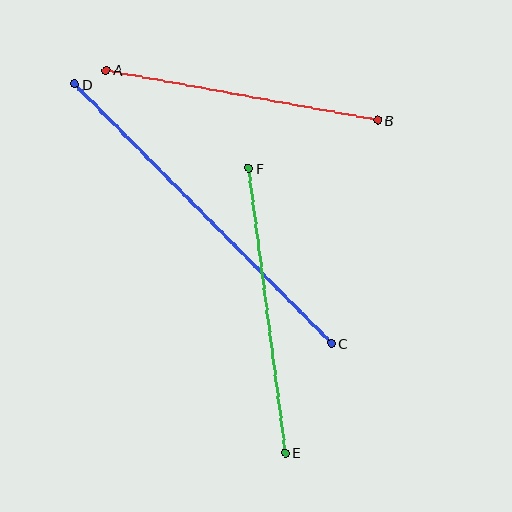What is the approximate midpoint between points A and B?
The midpoint is at approximately (242, 95) pixels.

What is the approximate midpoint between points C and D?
The midpoint is at approximately (203, 214) pixels.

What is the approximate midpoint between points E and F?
The midpoint is at approximately (267, 310) pixels.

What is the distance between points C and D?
The distance is approximately 364 pixels.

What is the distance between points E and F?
The distance is approximately 287 pixels.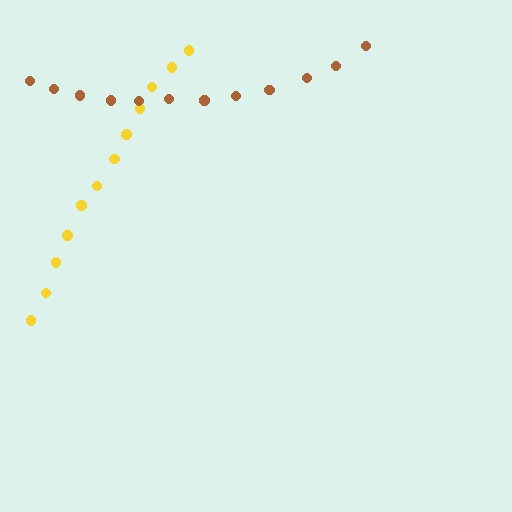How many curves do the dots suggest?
There are 2 distinct paths.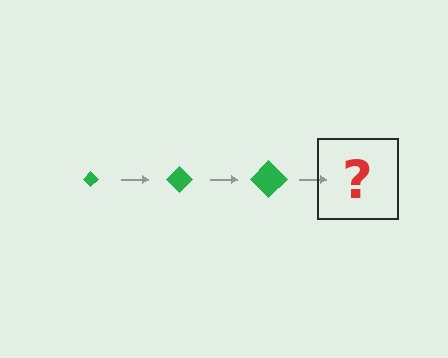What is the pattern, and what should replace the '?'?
The pattern is that the diamond gets progressively larger each step. The '?' should be a green diamond, larger than the previous one.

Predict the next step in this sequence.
The next step is a green diamond, larger than the previous one.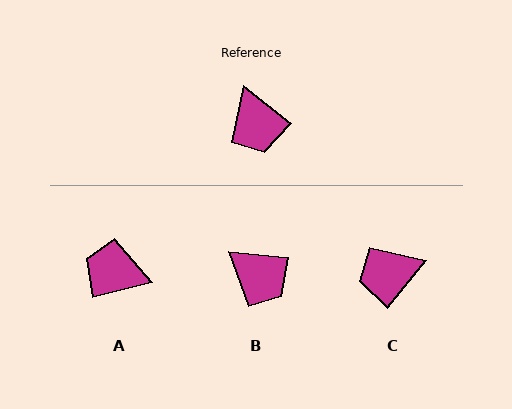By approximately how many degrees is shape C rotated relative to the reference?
Approximately 90 degrees clockwise.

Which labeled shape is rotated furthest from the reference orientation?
A, about 127 degrees away.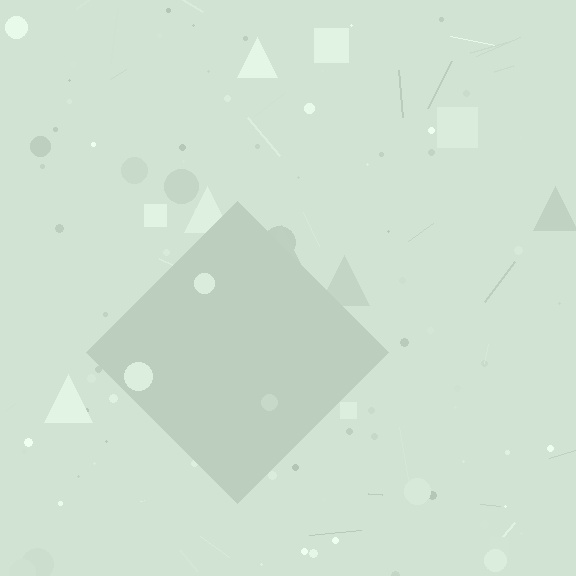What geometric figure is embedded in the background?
A diamond is embedded in the background.